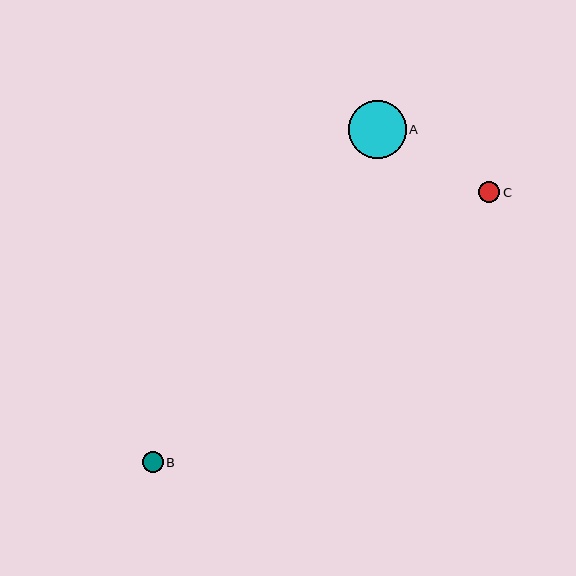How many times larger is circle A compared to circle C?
Circle A is approximately 2.7 times the size of circle C.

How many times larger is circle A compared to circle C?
Circle A is approximately 2.7 times the size of circle C.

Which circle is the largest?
Circle A is the largest with a size of approximately 58 pixels.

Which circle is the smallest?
Circle B is the smallest with a size of approximately 21 pixels.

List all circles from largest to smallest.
From largest to smallest: A, C, B.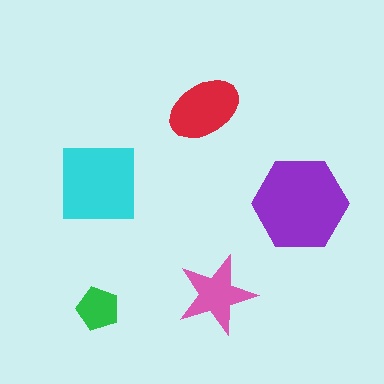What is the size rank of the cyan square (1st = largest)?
2nd.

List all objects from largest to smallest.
The purple hexagon, the cyan square, the red ellipse, the pink star, the green pentagon.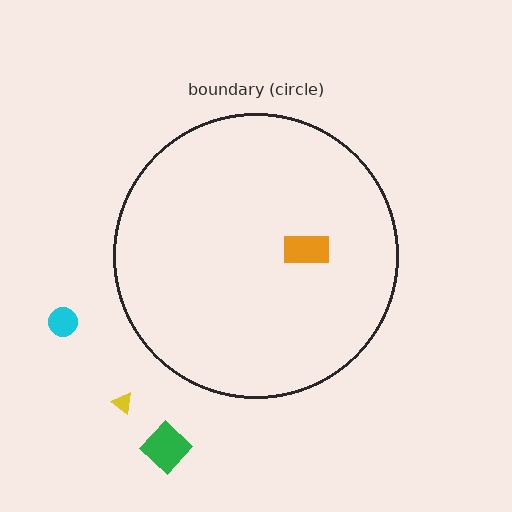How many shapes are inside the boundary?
1 inside, 3 outside.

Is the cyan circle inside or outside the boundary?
Outside.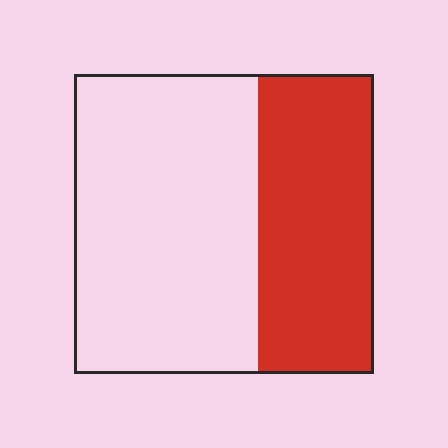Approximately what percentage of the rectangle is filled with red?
Approximately 40%.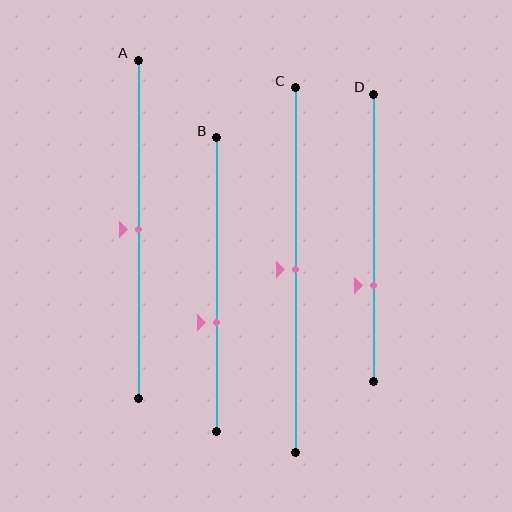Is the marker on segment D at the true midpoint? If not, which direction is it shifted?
No, the marker on segment D is shifted downward by about 16% of the segment length.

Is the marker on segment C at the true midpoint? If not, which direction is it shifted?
Yes, the marker on segment C is at the true midpoint.